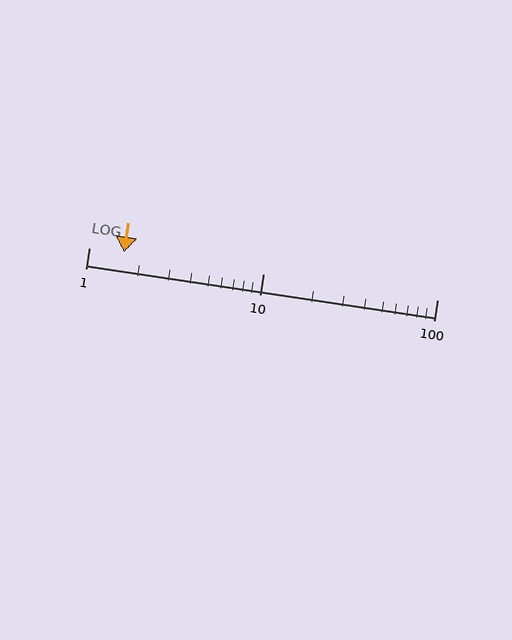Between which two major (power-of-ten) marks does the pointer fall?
The pointer is between 1 and 10.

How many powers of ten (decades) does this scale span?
The scale spans 2 decades, from 1 to 100.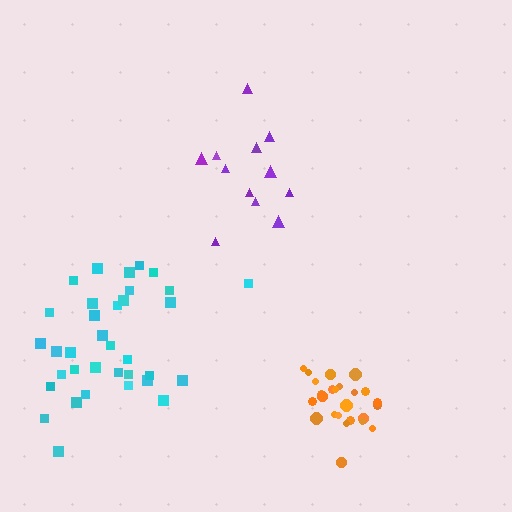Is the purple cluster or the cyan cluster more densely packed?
Cyan.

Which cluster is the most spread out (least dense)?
Purple.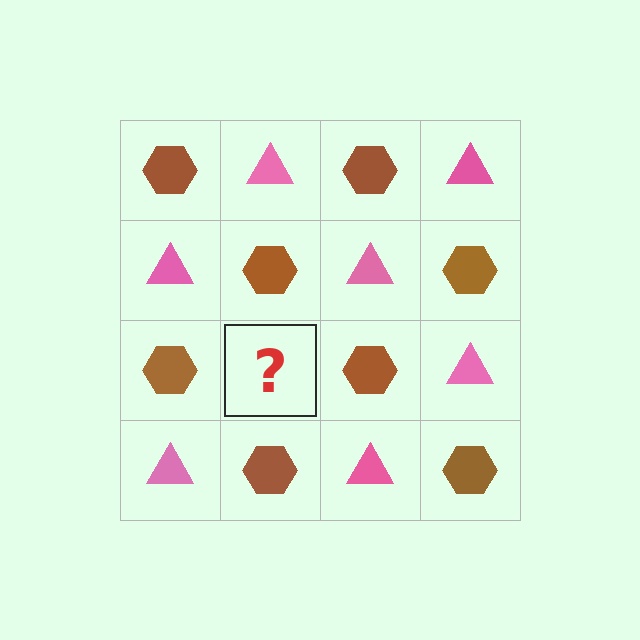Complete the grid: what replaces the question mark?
The question mark should be replaced with a pink triangle.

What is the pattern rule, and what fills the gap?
The rule is that it alternates brown hexagon and pink triangle in a checkerboard pattern. The gap should be filled with a pink triangle.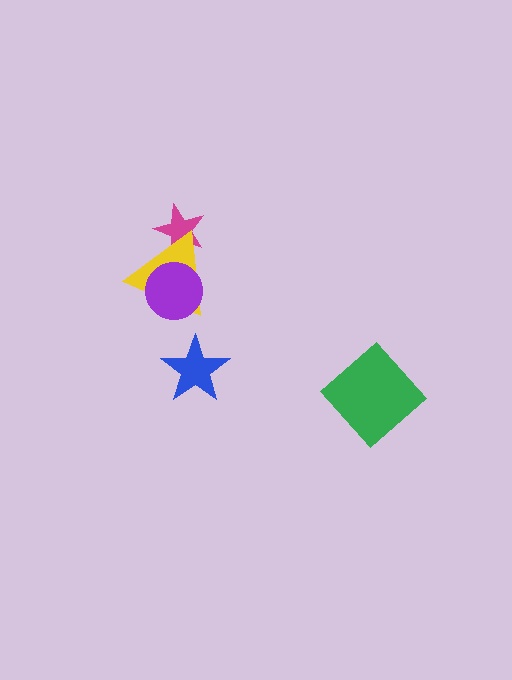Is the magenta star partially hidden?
Yes, it is partially covered by another shape.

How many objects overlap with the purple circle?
1 object overlaps with the purple circle.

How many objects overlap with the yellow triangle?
2 objects overlap with the yellow triangle.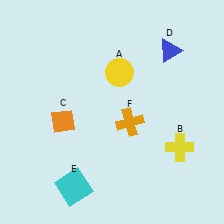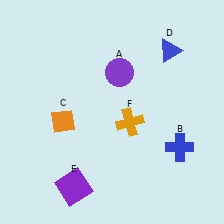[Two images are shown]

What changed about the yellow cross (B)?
In Image 1, B is yellow. In Image 2, it changed to blue.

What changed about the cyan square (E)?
In Image 1, E is cyan. In Image 2, it changed to purple.